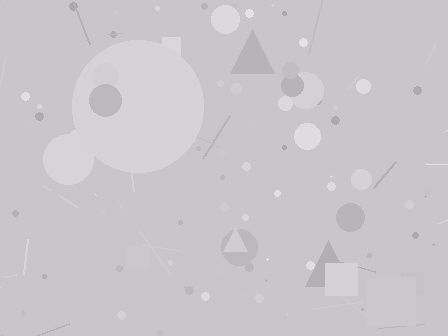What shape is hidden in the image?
A circle is hidden in the image.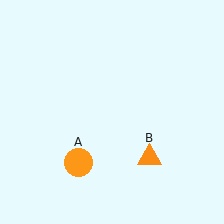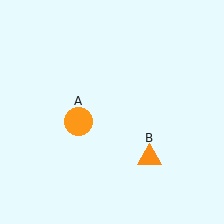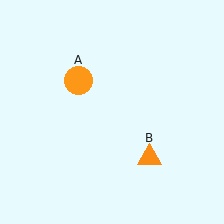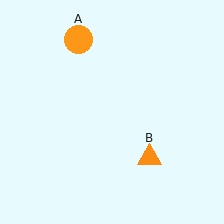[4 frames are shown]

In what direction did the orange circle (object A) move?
The orange circle (object A) moved up.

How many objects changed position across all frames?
1 object changed position: orange circle (object A).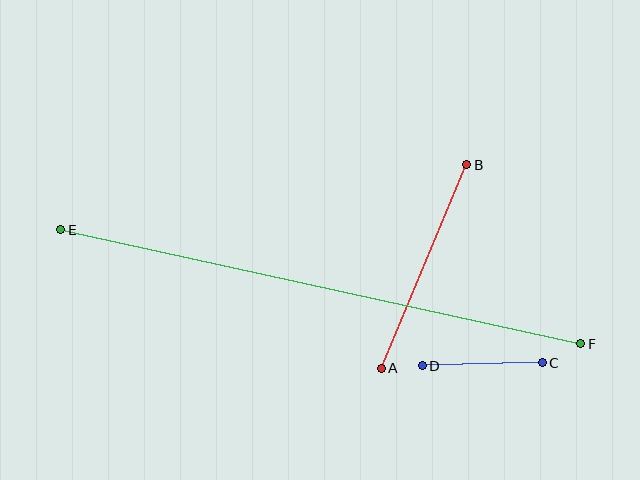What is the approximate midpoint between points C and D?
The midpoint is at approximately (482, 364) pixels.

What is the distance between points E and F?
The distance is approximately 532 pixels.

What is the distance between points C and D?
The distance is approximately 120 pixels.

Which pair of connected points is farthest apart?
Points E and F are farthest apart.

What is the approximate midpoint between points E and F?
The midpoint is at approximately (321, 287) pixels.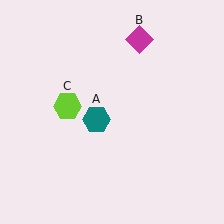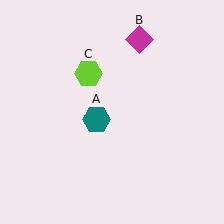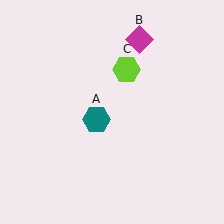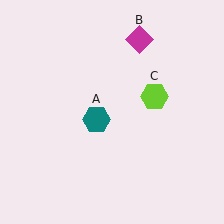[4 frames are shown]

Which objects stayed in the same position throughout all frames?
Teal hexagon (object A) and magenta diamond (object B) remained stationary.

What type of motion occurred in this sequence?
The lime hexagon (object C) rotated clockwise around the center of the scene.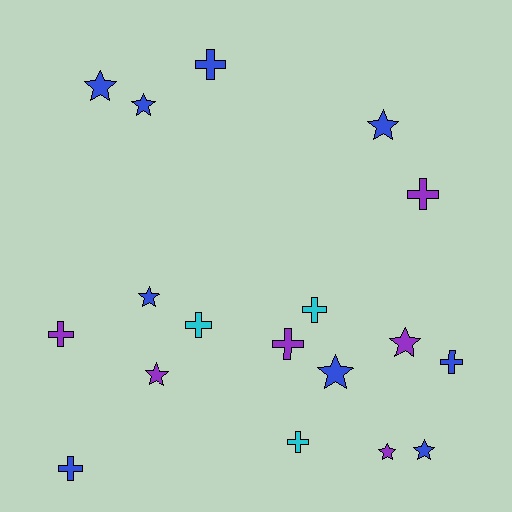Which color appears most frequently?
Blue, with 9 objects.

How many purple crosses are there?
There are 3 purple crosses.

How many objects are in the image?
There are 18 objects.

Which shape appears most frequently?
Star, with 9 objects.